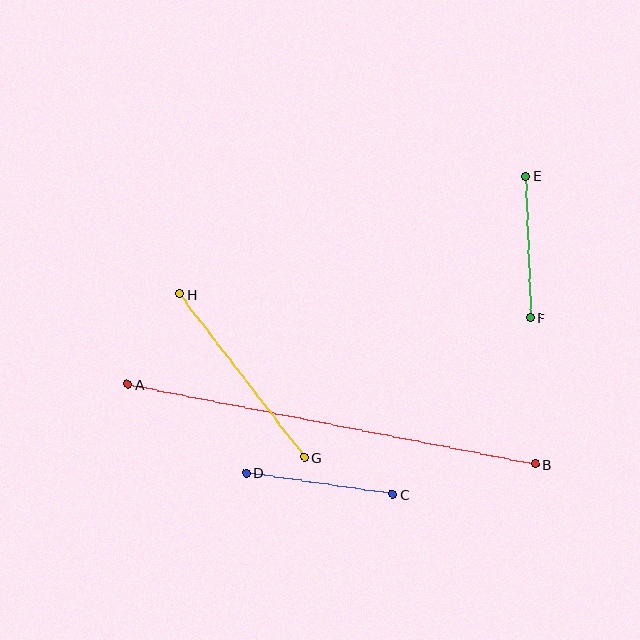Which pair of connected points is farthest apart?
Points A and B are farthest apart.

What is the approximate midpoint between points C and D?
The midpoint is at approximately (320, 484) pixels.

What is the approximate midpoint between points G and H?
The midpoint is at approximately (242, 375) pixels.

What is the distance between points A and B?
The distance is approximately 416 pixels.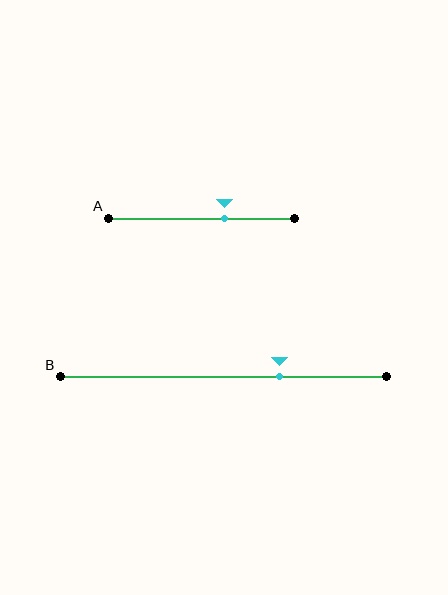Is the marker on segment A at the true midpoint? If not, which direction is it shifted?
No, the marker on segment A is shifted to the right by about 13% of the segment length.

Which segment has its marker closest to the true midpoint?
Segment A has its marker closest to the true midpoint.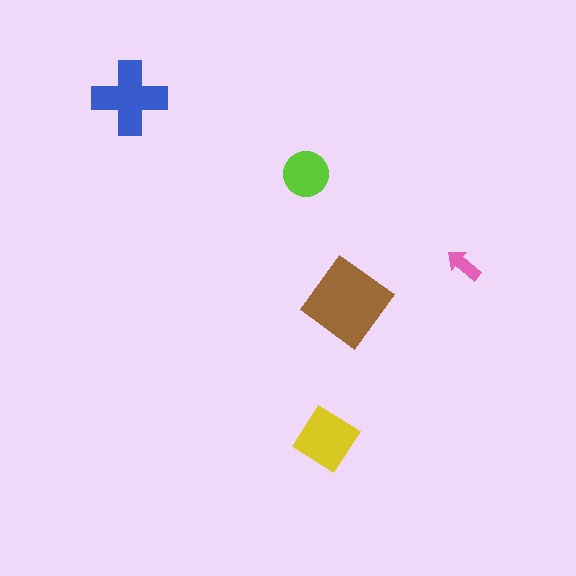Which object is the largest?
The brown diamond.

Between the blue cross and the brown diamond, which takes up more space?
The brown diamond.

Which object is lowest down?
The yellow diamond is bottommost.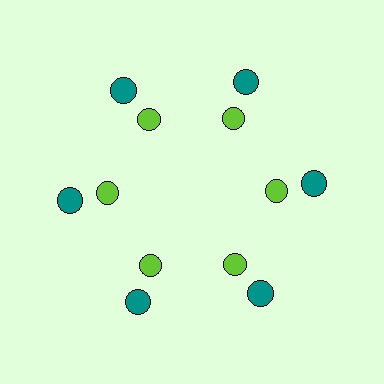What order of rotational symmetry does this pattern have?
This pattern has 6-fold rotational symmetry.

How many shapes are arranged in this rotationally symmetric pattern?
There are 12 shapes, arranged in 6 groups of 2.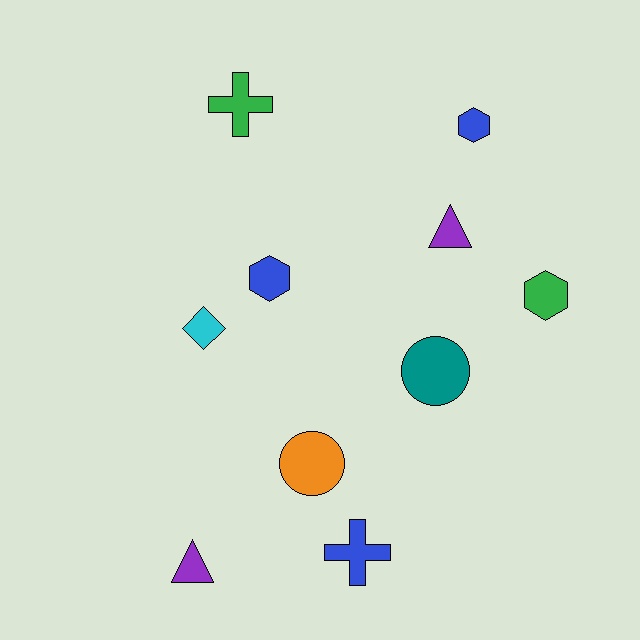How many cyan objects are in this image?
There is 1 cyan object.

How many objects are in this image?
There are 10 objects.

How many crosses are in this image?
There are 2 crosses.